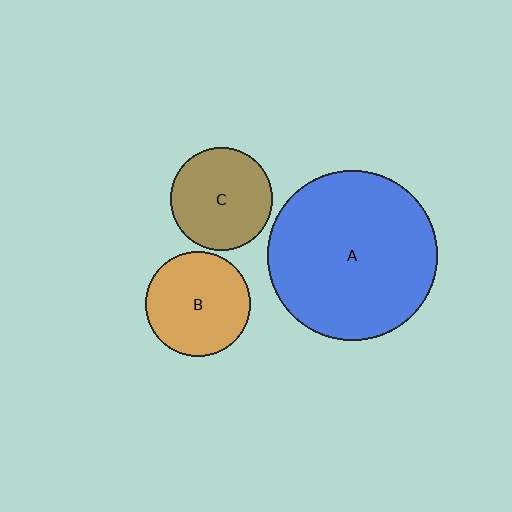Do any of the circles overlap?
No, none of the circles overlap.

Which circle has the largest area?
Circle A (blue).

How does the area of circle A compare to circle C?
Approximately 2.7 times.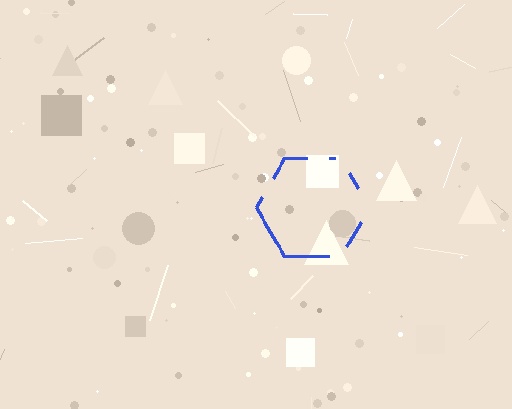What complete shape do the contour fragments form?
The contour fragments form a hexagon.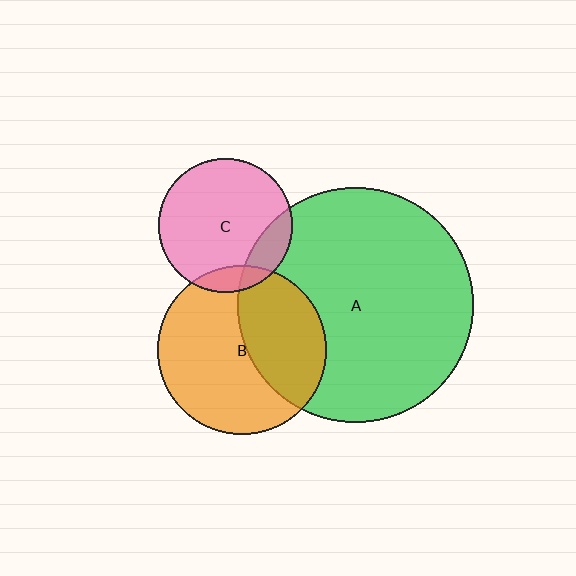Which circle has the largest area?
Circle A (green).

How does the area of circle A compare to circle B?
Approximately 1.9 times.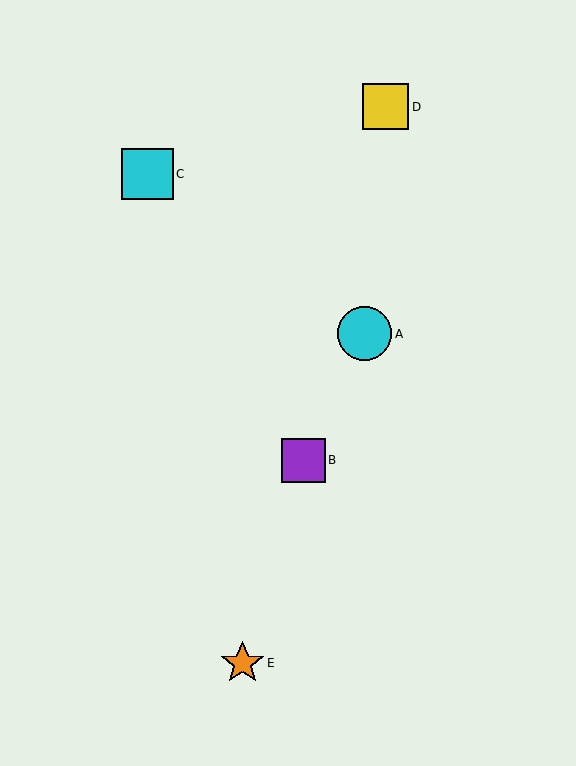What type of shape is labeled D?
Shape D is a yellow square.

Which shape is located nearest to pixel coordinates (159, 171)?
The cyan square (labeled C) at (148, 174) is nearest to that location.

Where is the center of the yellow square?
The center of the yellow square is at (386, 107).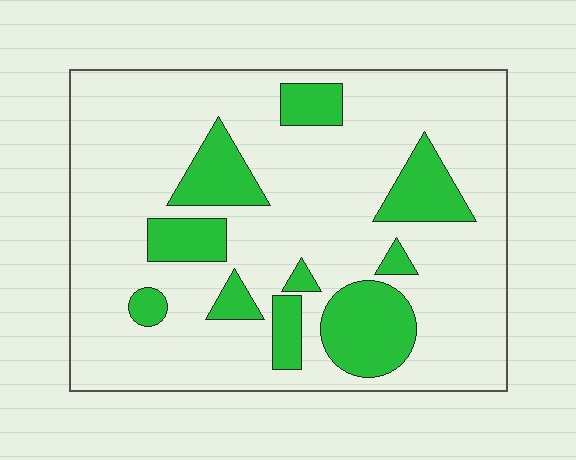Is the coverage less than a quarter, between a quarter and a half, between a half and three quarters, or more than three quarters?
Less than a quarter.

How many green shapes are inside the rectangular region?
10.